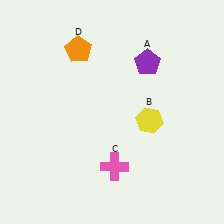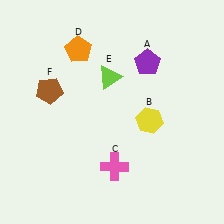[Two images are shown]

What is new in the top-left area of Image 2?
A lime triangle (E) was added in the top-left area of Image 2.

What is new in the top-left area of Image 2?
A brown pentagon (F) was added in the top-left area of Image 2.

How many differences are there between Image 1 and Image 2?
There are 2 differences between the two images.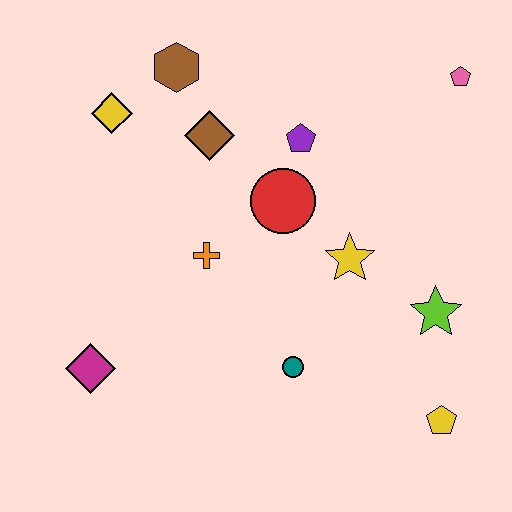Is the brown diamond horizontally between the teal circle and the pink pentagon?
No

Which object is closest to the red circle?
The purple pentagon is closest to the red circle.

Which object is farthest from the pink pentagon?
The magenta diamond is farthest from the pink pentagon.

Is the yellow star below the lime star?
No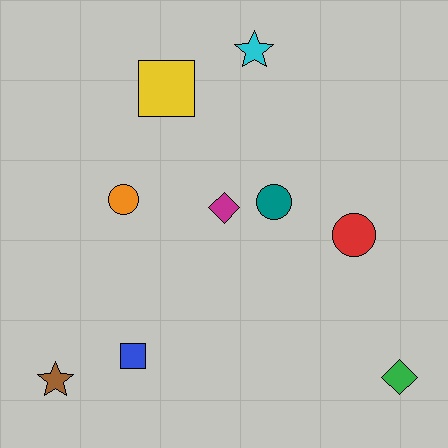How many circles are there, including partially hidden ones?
There are 3 circles.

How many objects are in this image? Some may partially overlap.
There are 9 objects.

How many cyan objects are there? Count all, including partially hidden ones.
There is 1 cyan object.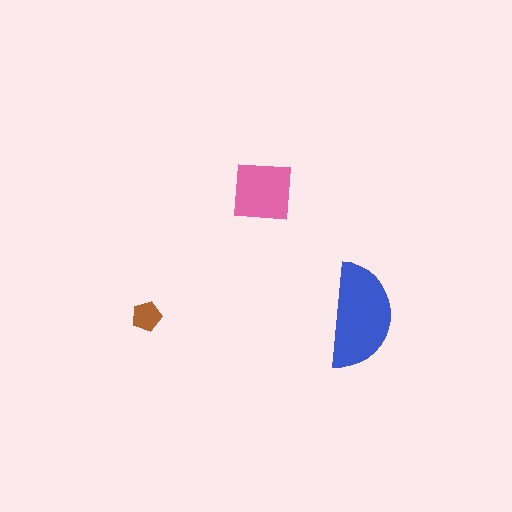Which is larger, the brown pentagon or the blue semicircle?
The blue semicircle.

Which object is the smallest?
The brown pentagon.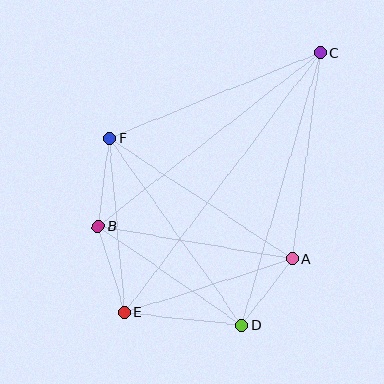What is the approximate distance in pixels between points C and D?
The distance between C and D is approximately 284 pixels.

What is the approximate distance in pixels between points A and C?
The distance between A and C is approximately 208 pixels.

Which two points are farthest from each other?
Points C and E are farthest from each other.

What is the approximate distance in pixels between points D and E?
The distance between D and E is approximately 118 pixels.